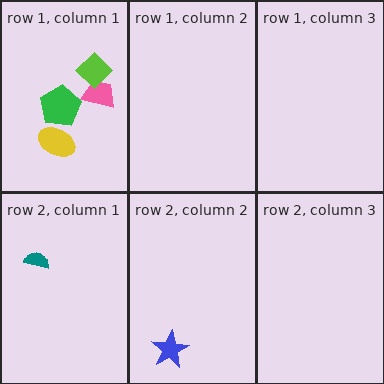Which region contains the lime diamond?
The row 1, column 1 region.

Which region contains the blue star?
The row 2, column 2 region.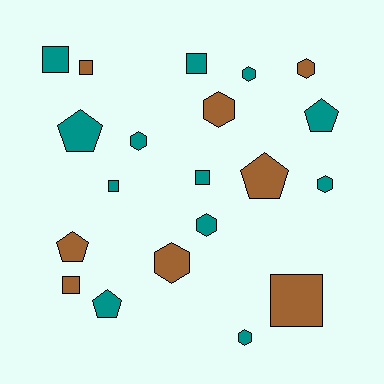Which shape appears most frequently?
Hexagon, with 8 objects.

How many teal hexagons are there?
There are 5 teal hexagons.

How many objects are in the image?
There are 20 objects.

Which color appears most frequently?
Teal, with 12 objects.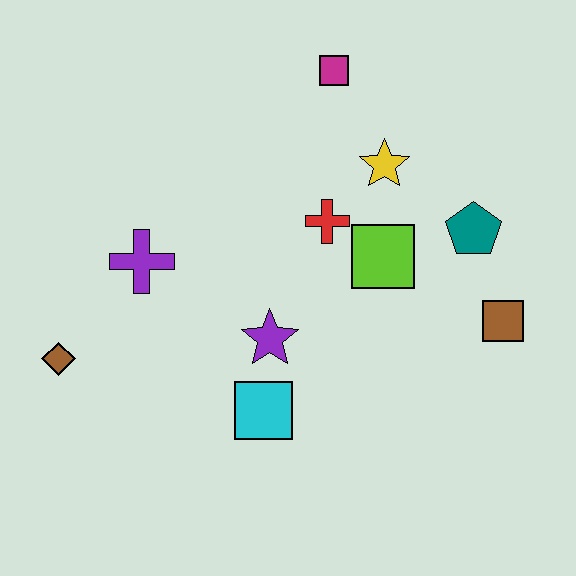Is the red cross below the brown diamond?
No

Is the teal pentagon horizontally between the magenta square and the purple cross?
No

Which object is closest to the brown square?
The teal pentagon is closest to the brown square.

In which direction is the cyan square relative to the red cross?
The cyan square is below the red cross.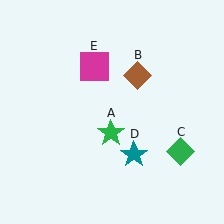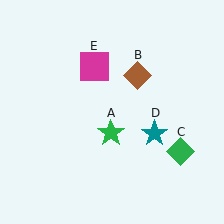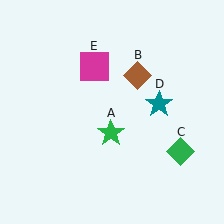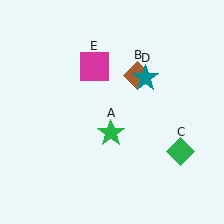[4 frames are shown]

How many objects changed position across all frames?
1 object changed position: teal star (object D).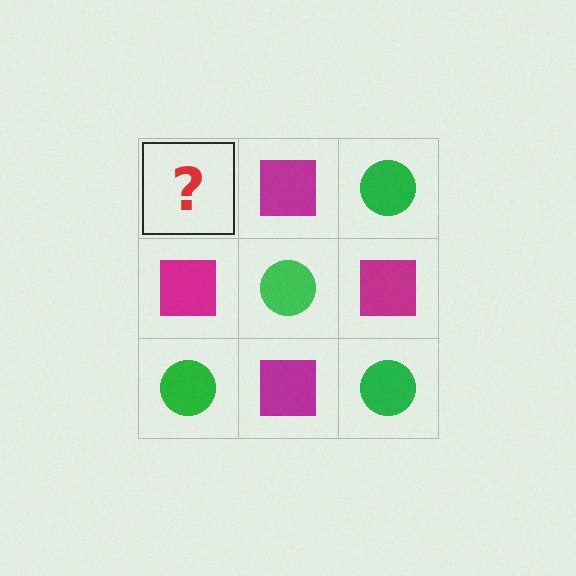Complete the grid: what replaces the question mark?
The question mark should be replaced with a green circle.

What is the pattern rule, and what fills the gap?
The rule is that it alternates green circle and magenta square in a checkerboard pattern. The gap should be filled with a green circle.